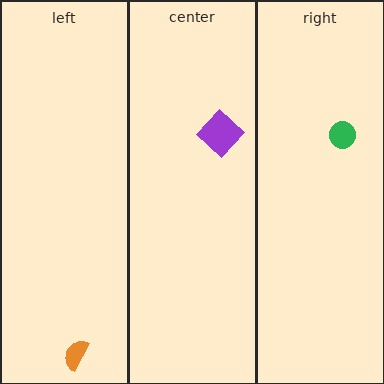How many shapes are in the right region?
1.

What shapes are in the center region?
The purple diamond.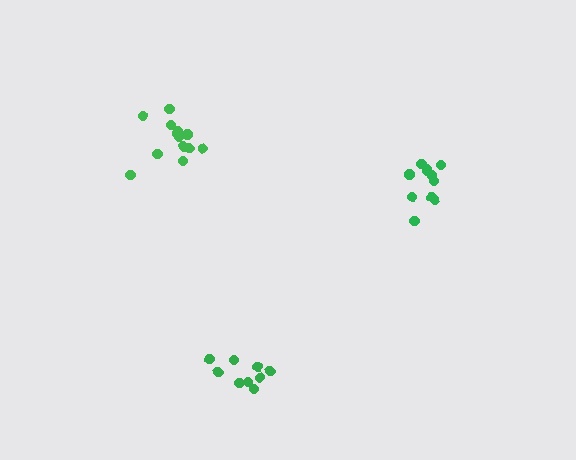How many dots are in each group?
Group 1: 13 dots, Group 2: 9 dots, Group 3: 10 dots (32 total).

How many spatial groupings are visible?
There are 3 spatial groupings.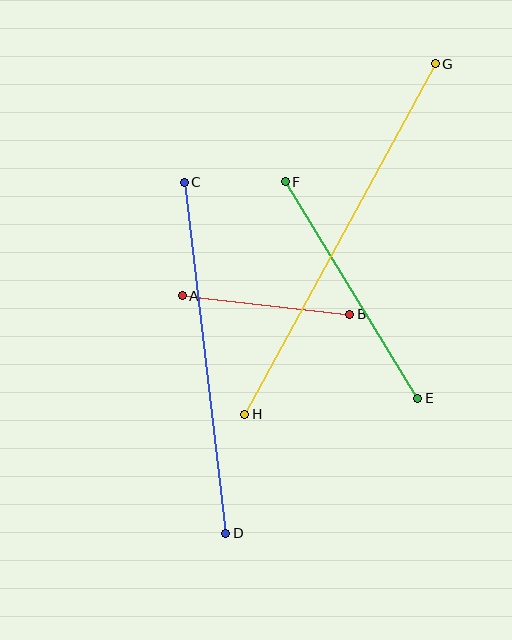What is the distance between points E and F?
The distance is approximately 254 pixels.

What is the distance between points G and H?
The distance is approximately 399 pixels.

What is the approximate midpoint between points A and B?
The midpoint is at approximately (266, 305) pixels.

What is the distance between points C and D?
The distance is approximately 354 pixels.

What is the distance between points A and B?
The distance is approximately 169 pixels.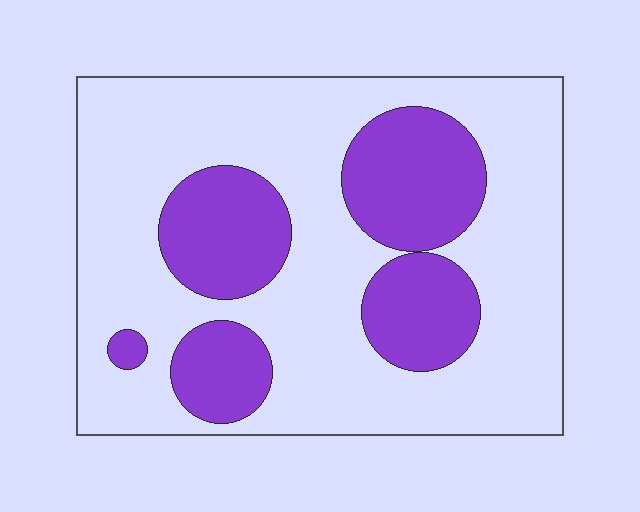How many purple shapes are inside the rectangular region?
5.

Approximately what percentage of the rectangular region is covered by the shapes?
Approximately 30%.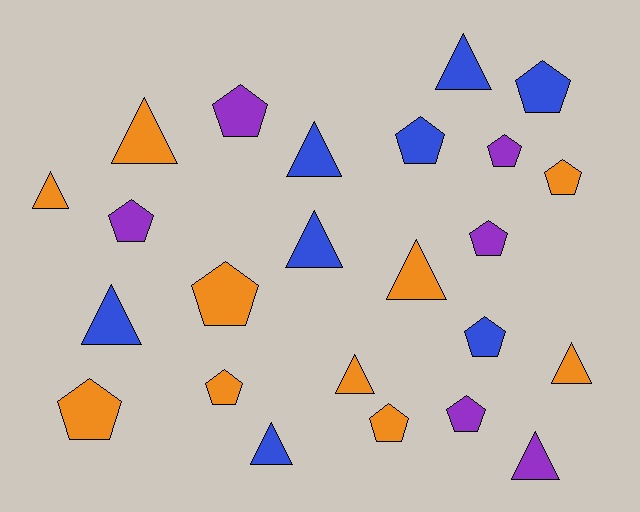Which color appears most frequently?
Orange, with 10 objects.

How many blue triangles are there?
There are 5 blue triangles.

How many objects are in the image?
There are 24 objects.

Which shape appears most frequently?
Pentagon, with 13 objects.